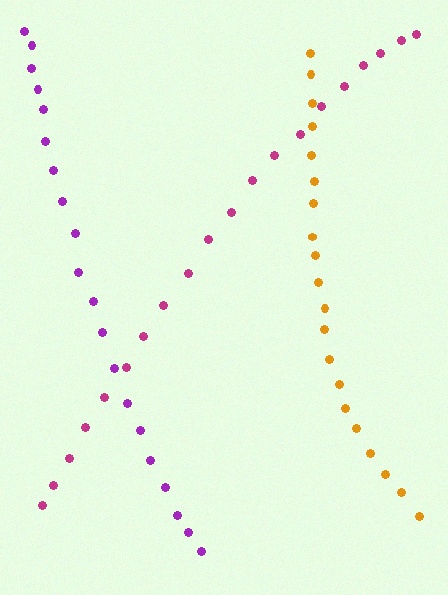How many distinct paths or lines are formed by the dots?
There are 3 distinct paths.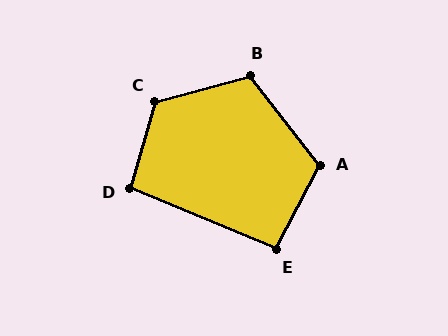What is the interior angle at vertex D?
Approximately 97 degrees (obtuse).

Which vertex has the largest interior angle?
C, at approximately 121 degrees.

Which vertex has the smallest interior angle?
E, at approximately 95 degrees.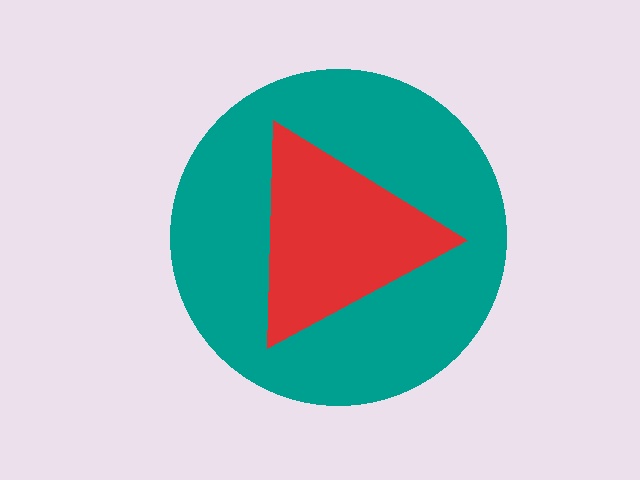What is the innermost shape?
The red triangle.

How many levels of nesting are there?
2.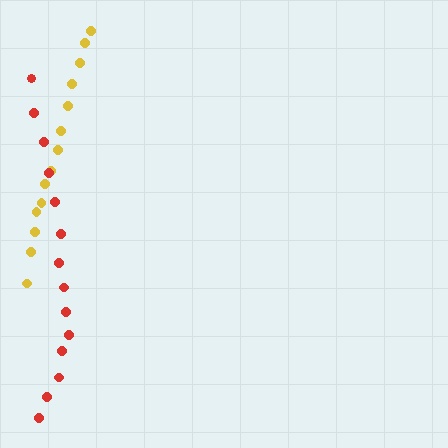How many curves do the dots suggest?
There are 2 distinct paths.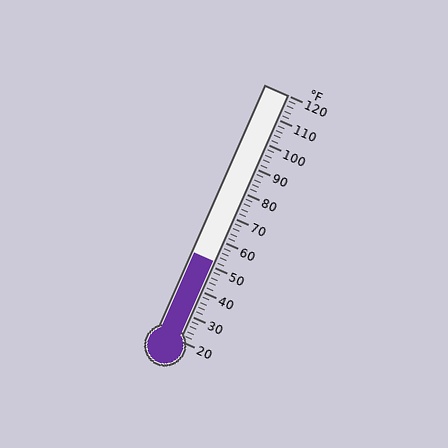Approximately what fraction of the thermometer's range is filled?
The thermometer is filled to approximately 30% of its range.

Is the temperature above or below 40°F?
The temperature is above 40°F.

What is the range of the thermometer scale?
The thermometer scale ranges from 20°F to 120°F.